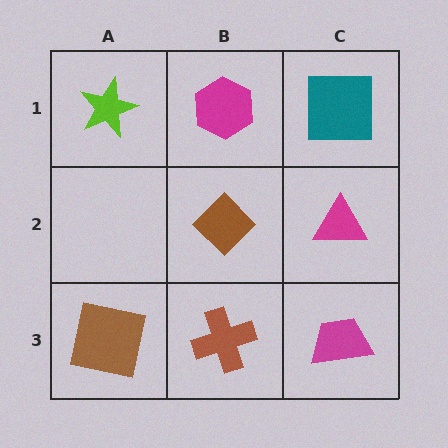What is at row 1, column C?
A teal square.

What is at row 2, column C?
A magenta triangle.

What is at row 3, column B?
A brown cross.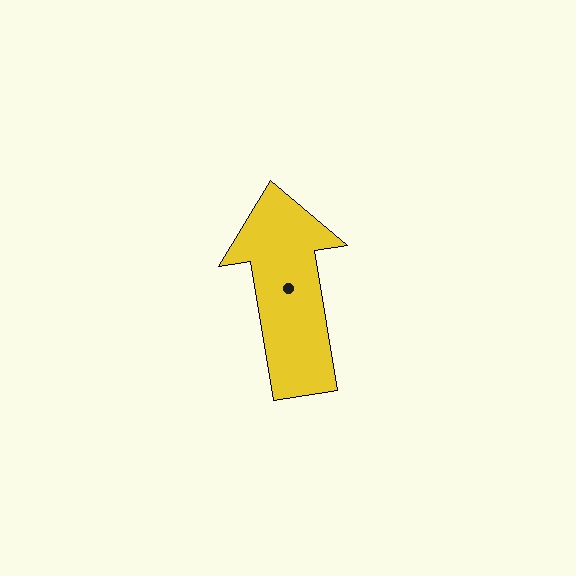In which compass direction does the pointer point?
North.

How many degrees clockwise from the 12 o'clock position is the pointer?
Approximately 351 degrees.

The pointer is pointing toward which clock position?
Roughly 12 o'clock.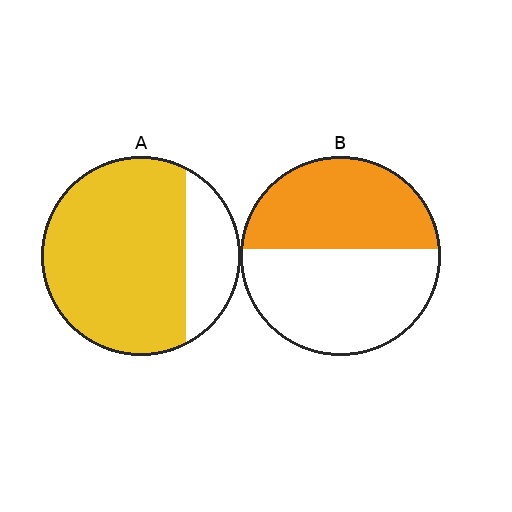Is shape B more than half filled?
No.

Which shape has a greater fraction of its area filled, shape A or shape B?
Shape A.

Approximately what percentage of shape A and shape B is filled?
A is approximately 80% and B is approximately 45%.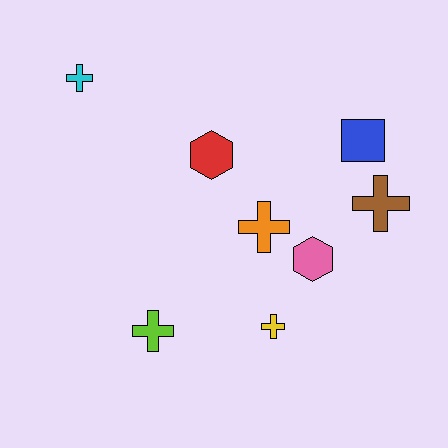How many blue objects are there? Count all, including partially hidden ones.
There is 1 blue object.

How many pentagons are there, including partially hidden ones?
There are no pentagons.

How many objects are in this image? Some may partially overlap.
There are 8 objects.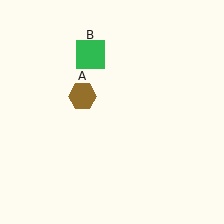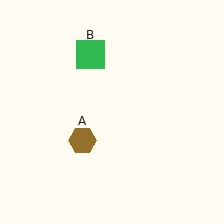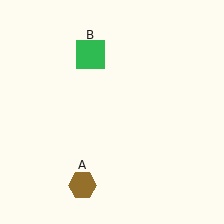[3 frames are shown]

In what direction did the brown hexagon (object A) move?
The brown hexagon (object A) moved down.